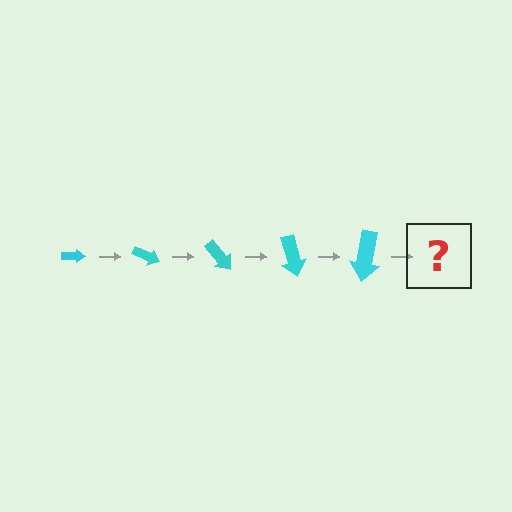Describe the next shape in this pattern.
It should be an arrow, larger than the previous one and rotated 125 degrees from the start.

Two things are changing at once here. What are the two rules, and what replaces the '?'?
The two rules are that the arrow grows larger each step and it rotates 25 degrees each step. The '?' should be an arrow, larger than the previous one and rotated 125 degrees from the start.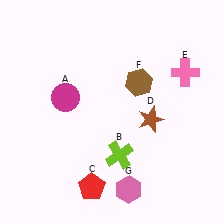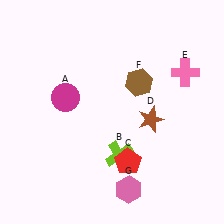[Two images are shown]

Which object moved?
The red pentagon (C) moved right.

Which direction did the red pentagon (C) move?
The red pentagon (C) moved right.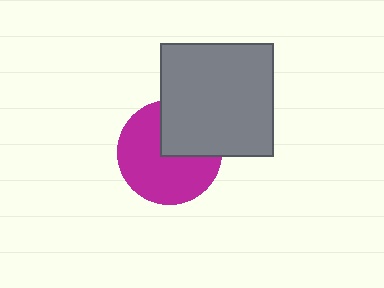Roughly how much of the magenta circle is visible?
Most of it is visible (roughly 65%).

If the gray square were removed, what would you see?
You would see the complete magenta circle.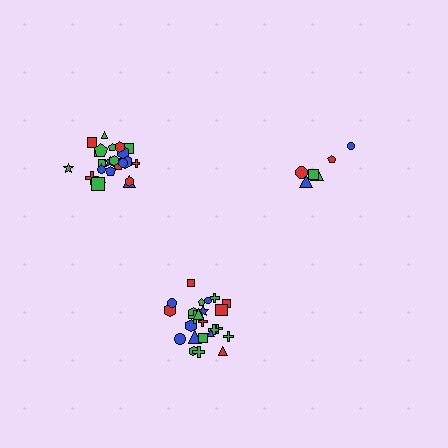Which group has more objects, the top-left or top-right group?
The top-left group.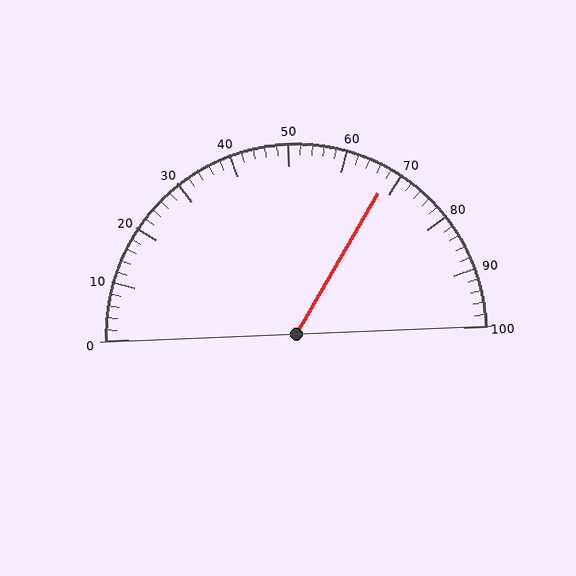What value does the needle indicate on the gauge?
The needle indicates approximately 68.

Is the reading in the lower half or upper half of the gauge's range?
The reading is in the upper half of the range (0 to 100).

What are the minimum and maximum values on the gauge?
The gauge ranges from 0 to 100.